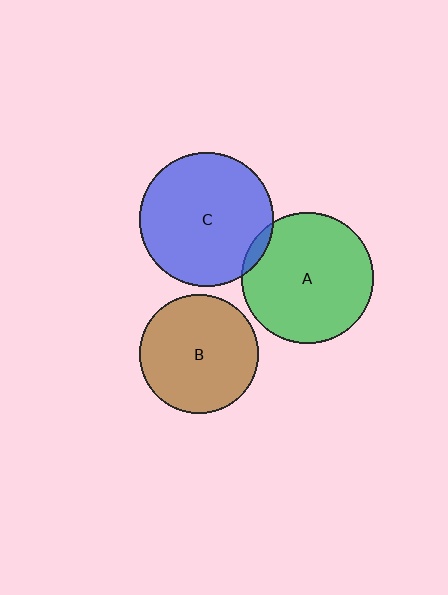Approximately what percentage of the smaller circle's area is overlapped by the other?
Approximately 5%.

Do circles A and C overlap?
Yes.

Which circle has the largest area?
Circle C (blue).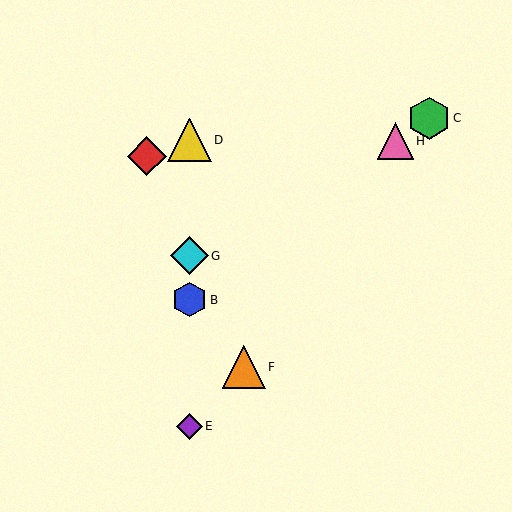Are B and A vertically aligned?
No, B is at x≈189 and A is at x≈147.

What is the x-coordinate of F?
Object F is at x≈244.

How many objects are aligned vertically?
4 objects (B, D, E, G) are aligned vertically.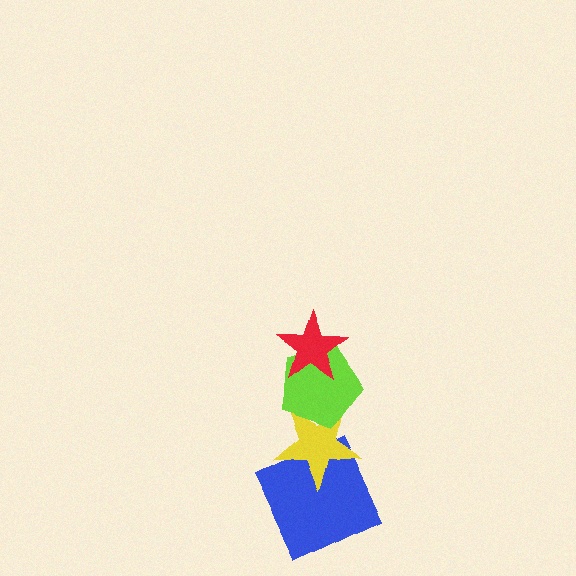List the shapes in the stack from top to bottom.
From top to bottom: the red star, the lime pentagon, the yellow star, the blue square.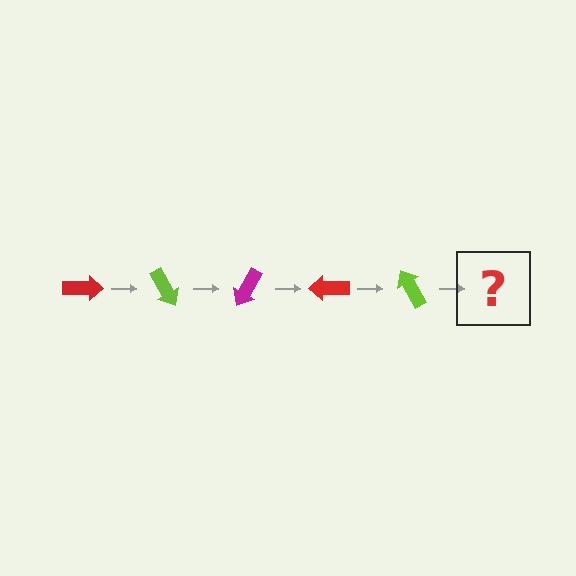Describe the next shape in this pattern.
It should be a magenta arrow, rotated 300 degrees from the start.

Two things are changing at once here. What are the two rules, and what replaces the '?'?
The two rules are that it rotates 60 degrees each step and the color cycles through red, lime, and magenta. The '?' should be a magenta arrow, rotated 300 degrees from the start.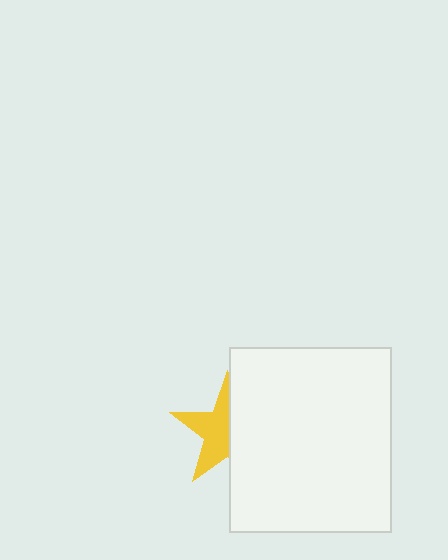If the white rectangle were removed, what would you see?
You would see the complete yellow star.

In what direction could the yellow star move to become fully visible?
The yellow star could move left. That would shift it out from behind the white rectangle entirely.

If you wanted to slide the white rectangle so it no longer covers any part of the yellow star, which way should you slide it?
Slide it right — that is the most direct way to separate the two shapes.